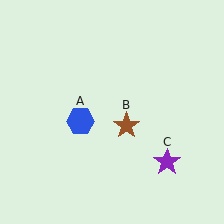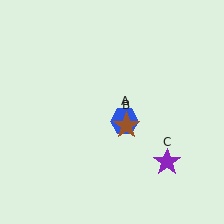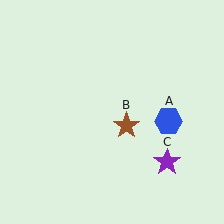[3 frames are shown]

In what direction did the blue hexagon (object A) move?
The blue hexagon (object A) moved right.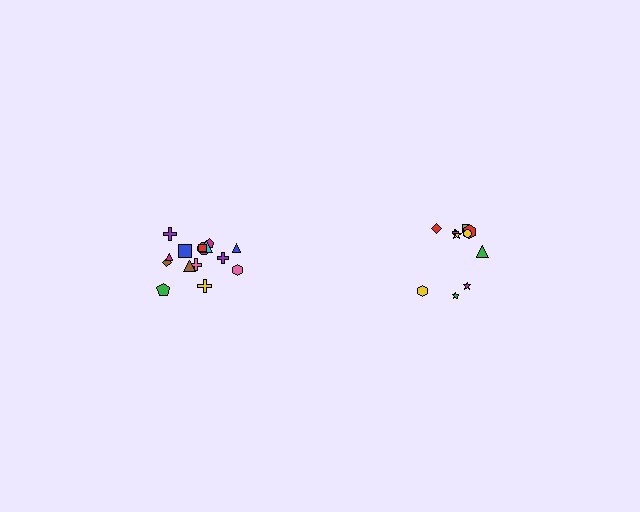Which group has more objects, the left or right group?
The left group.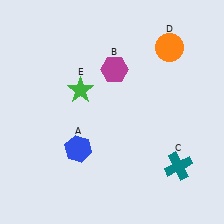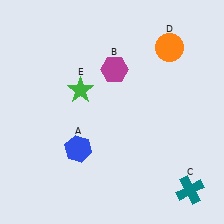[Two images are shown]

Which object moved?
The teal cross (C) moved down.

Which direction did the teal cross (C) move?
The teal cross (C) moved down.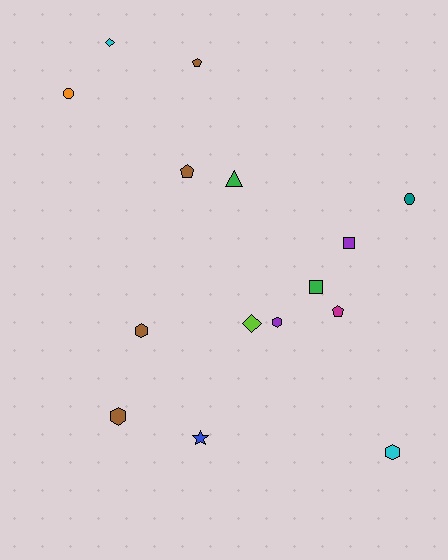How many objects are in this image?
There are 15 objects.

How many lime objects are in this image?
There is 1 lime object.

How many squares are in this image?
There are 2 squares.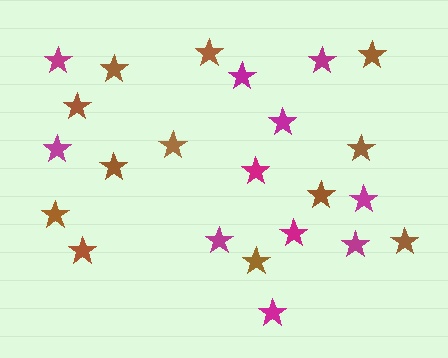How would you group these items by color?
There are 2 groups: one group of brown stars (12) and one group of magenta stars (11).